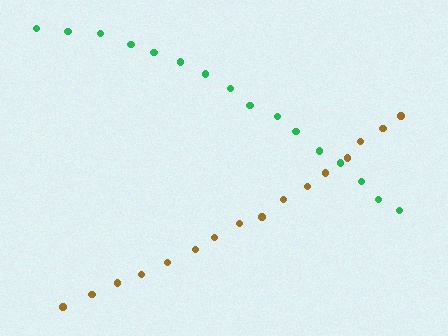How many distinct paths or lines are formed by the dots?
There are 2 distinct paths.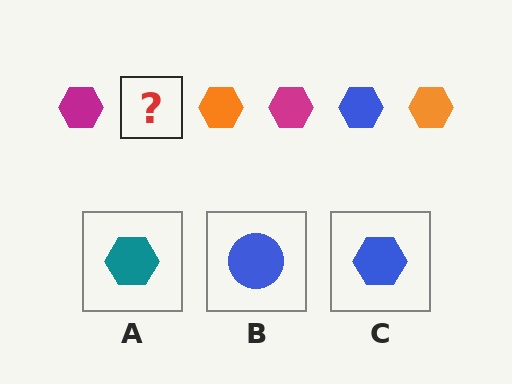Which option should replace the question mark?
Option C.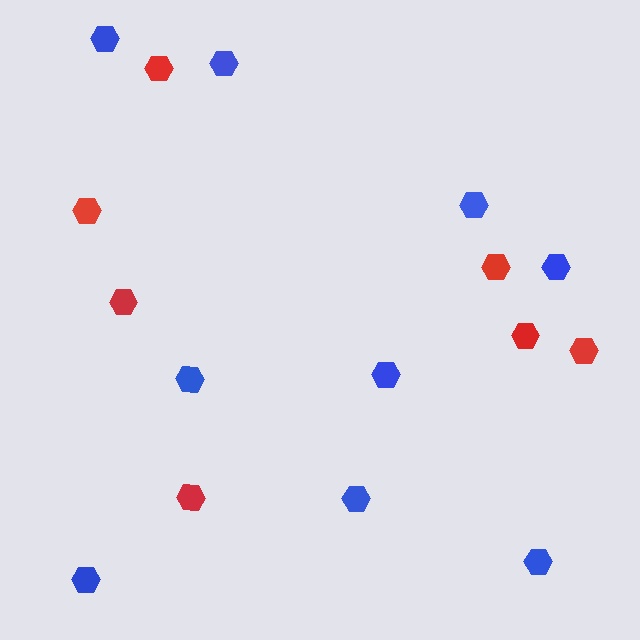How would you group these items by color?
There are 2 groups: one group of red hexagons (7) and one group of blue hexagons (9).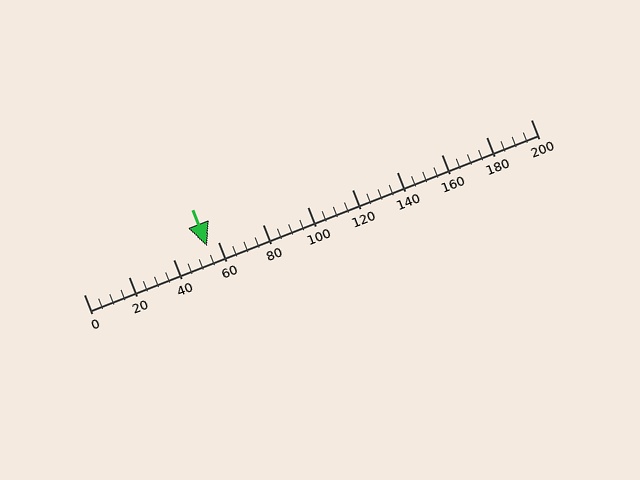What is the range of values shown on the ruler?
The ruler shows values from 0 to 200.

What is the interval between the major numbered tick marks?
The major tick marks are spaced 20 units apart.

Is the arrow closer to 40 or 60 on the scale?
The arrow is closer to 60.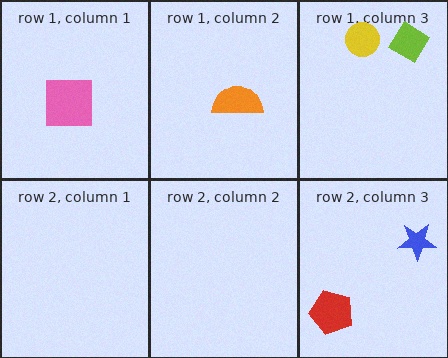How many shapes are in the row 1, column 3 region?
2.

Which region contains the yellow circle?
The row 1, column 3 region.